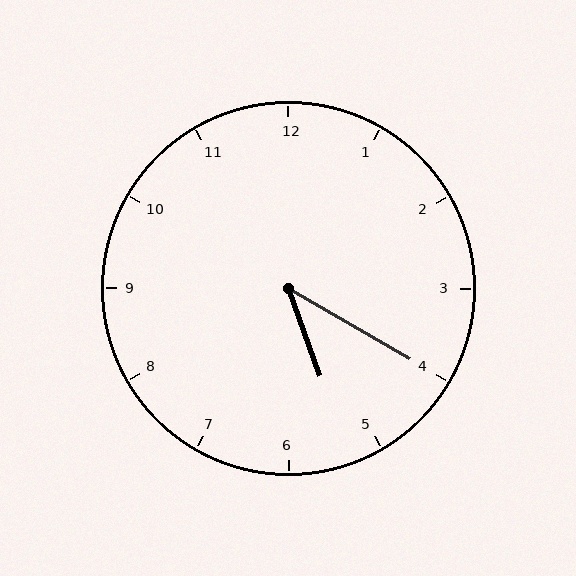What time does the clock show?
5:20.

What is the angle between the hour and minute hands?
Approximately 40 degrees.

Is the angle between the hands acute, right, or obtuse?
It is acute.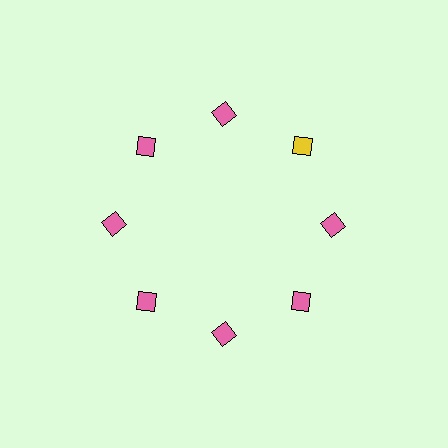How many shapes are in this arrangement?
There are 8 shapes arranged in a ring pattern.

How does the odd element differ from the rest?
It has a different color: yellow instead of pink.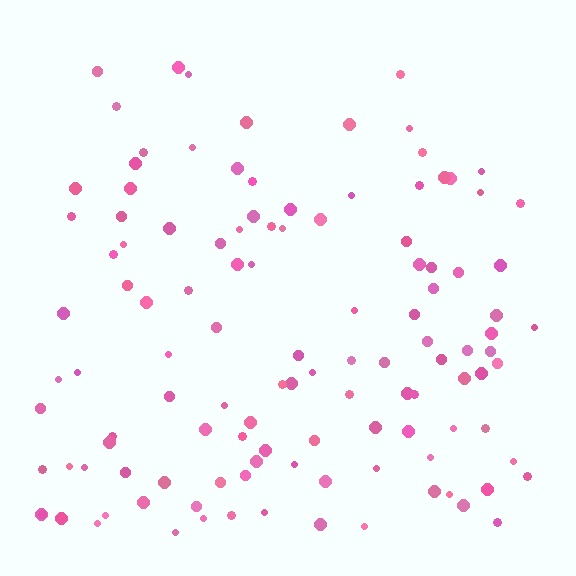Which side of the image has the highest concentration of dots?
The bottom.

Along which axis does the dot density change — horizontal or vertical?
Vertical.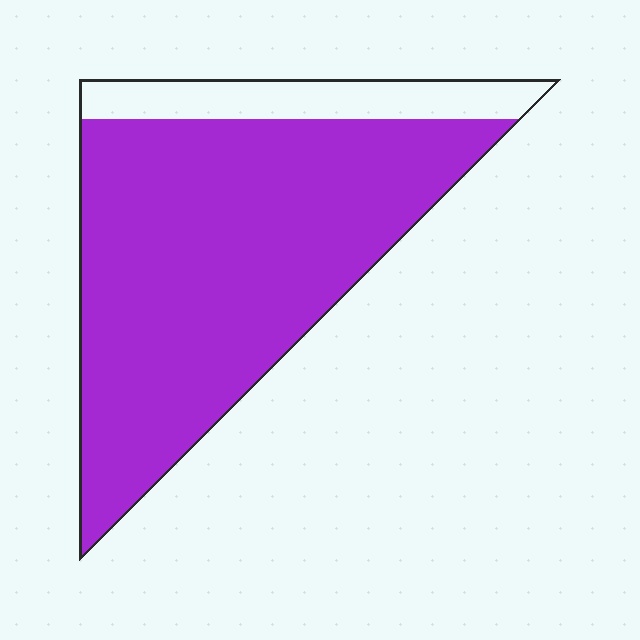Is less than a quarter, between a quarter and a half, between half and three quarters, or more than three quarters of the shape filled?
More than three quarters.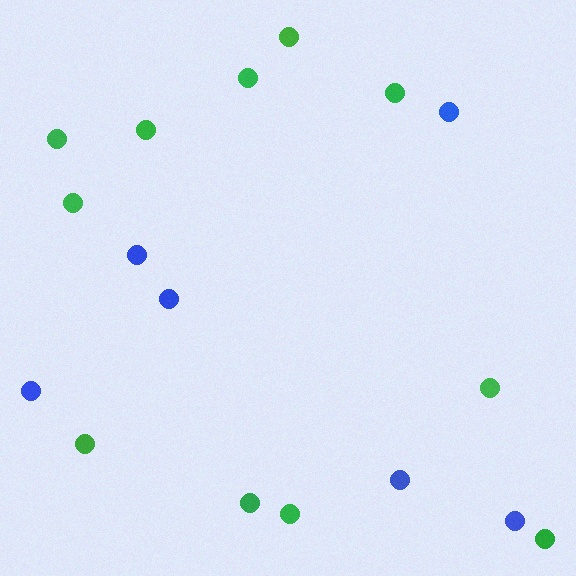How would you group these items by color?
There are 2 groups: one group of blue circles (6) and one group of green circles (11).